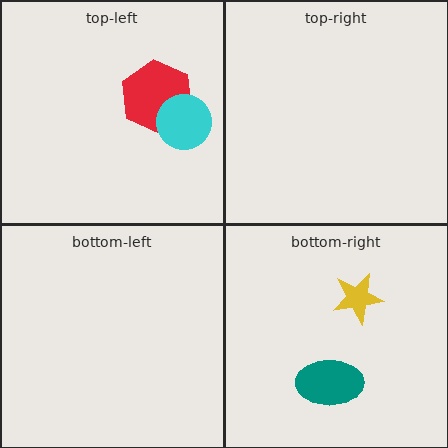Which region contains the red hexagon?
The top-left region.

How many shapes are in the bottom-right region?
2.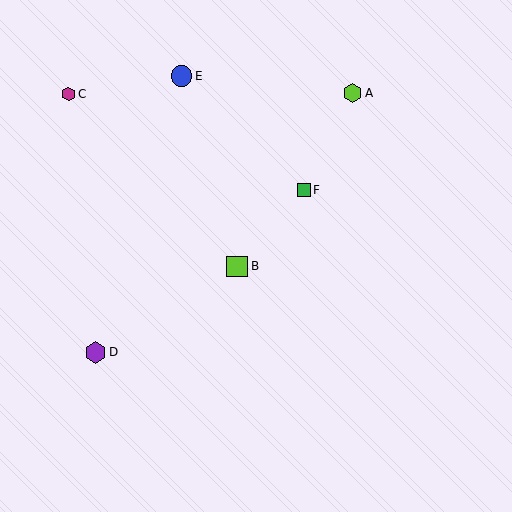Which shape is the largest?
The purple hexagon (labeled D) is the largest.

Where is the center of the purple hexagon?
The center of the purple hexagon is at (95, 352).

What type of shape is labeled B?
Shape B is a lime square.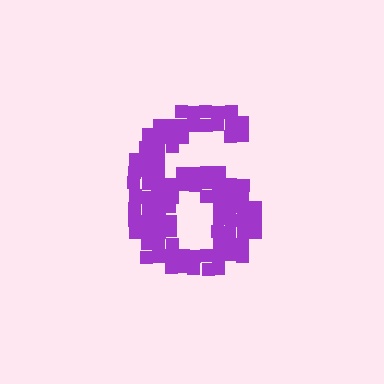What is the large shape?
The large shape is the digit 6.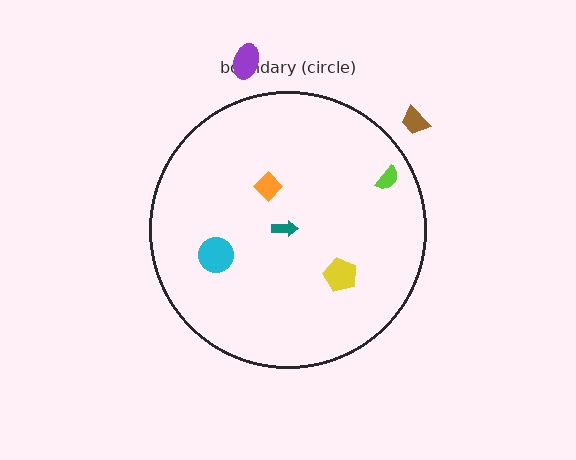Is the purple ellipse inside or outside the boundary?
Outside.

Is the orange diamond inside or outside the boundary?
Inside.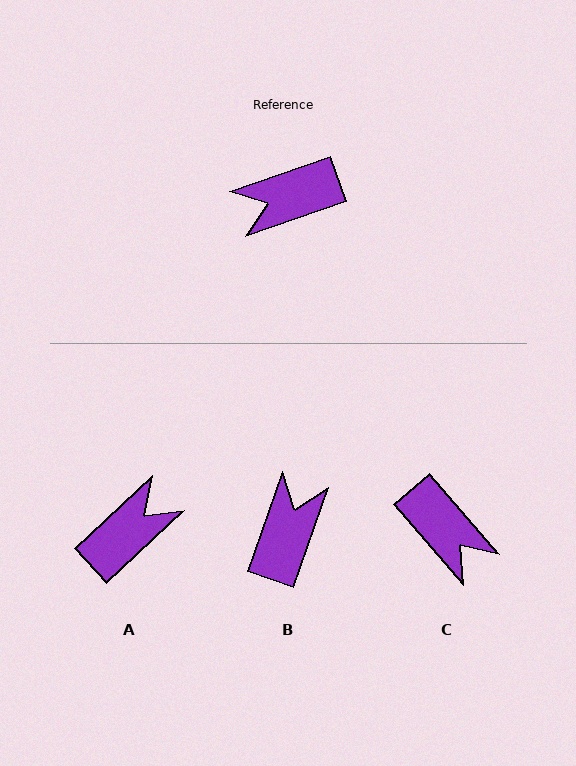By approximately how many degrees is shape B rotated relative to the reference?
Approximately 128 degrees clockwise.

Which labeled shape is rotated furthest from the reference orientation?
A, about 156 degrees away.